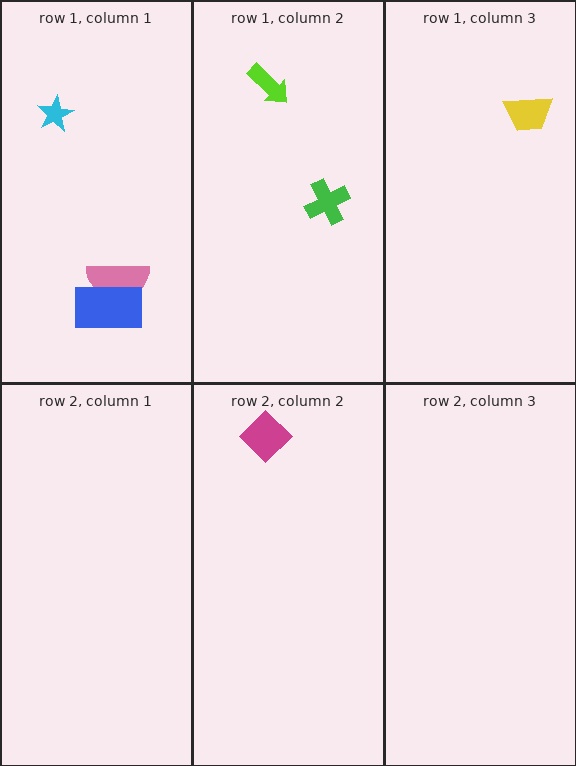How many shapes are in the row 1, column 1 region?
3.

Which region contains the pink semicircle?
The row 1, column 1 region.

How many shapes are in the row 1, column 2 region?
2.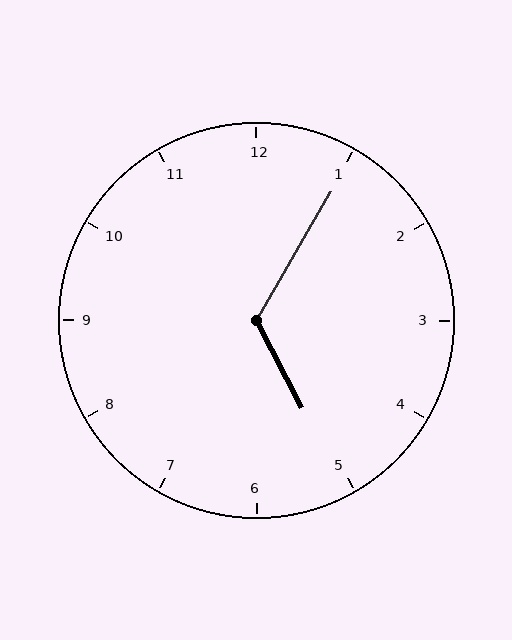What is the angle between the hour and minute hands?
Approximately 122 degrees.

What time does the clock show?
5:05.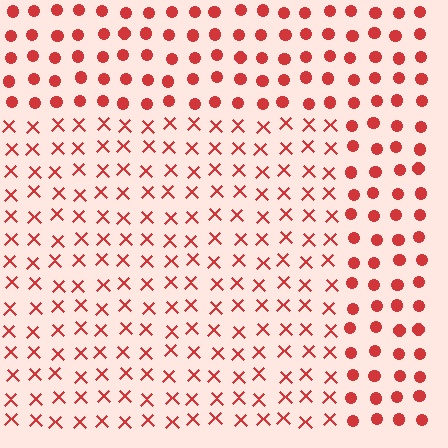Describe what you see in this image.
The image is filled with small red elements arranged in a uniform grid. A rectangle-shaped region contains X marks, while the surrounding area contains circles. The boundary is defined purely by the change in element shape.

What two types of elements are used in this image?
The image uses X marks inside the rectangle region and circles outside it.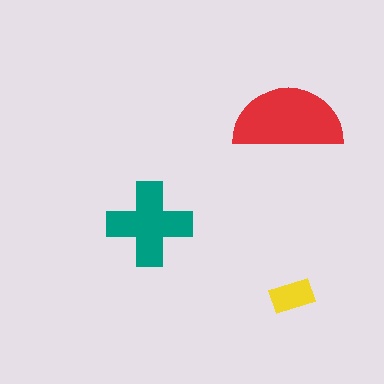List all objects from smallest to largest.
The yellow rectangle, the teal cross, the red semicircle.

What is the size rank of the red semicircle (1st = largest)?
1st.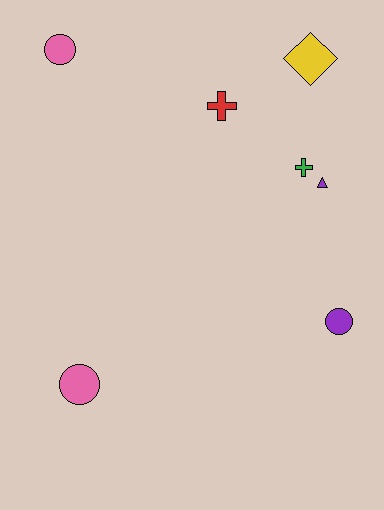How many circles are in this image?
There are 3 circles.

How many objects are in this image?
There are 7 objects.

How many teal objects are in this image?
There are no teal objects.